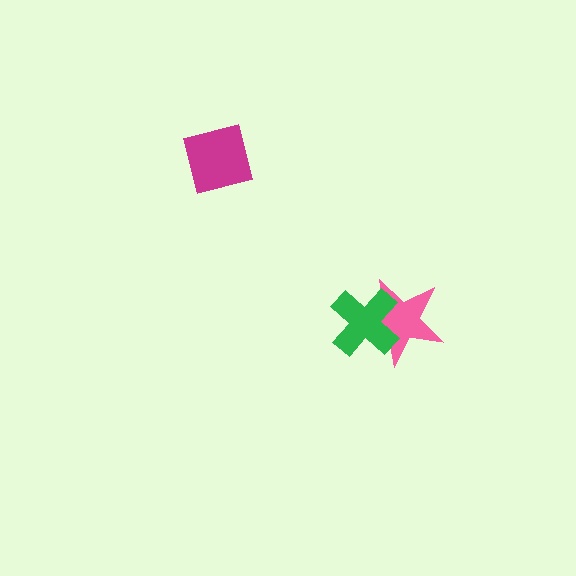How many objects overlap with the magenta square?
0 objects overlap with the magenta square.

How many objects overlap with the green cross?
1 object overlaps with the green cross.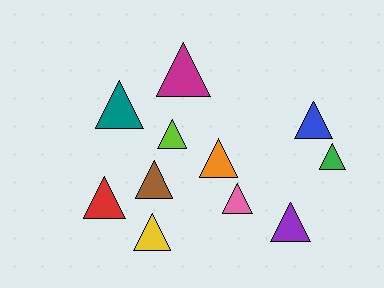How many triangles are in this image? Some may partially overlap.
There are 11 triangles.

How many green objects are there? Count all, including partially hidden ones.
There is 1 green object.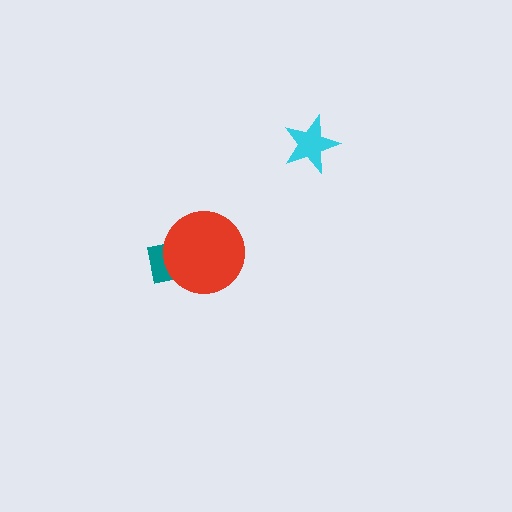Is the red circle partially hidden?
No, no other shape covers it.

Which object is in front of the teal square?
The red circle is in front of the teal square.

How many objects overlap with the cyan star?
0 objects overlap with the cyan star.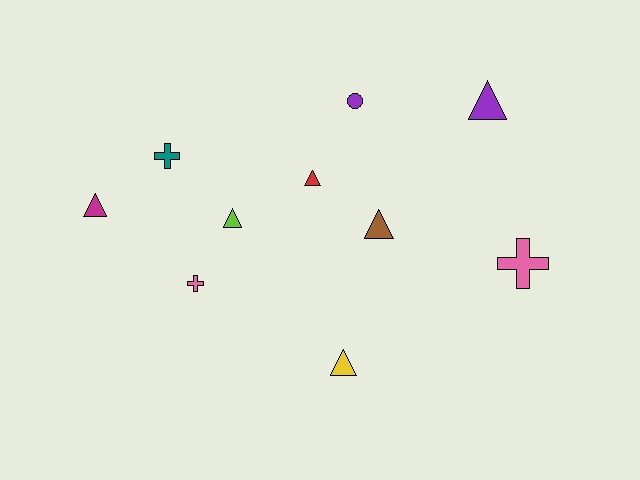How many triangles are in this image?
There are 6 triangles.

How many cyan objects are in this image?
There are no cyan objects.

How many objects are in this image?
There are 10 objects.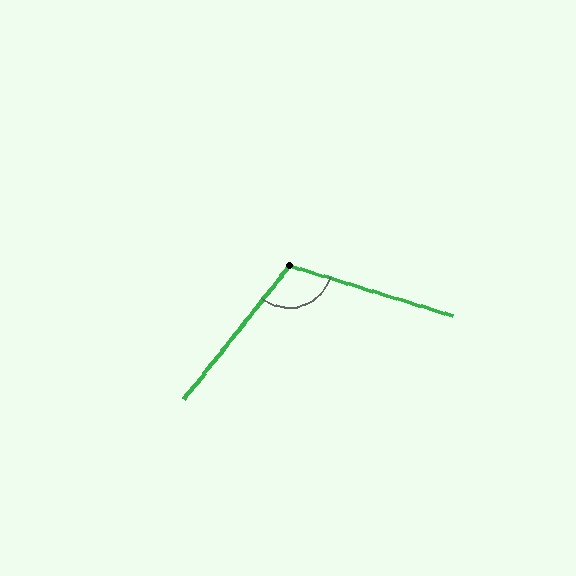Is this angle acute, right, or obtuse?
It is obtuse.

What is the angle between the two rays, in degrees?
Approximately 111 degrees.